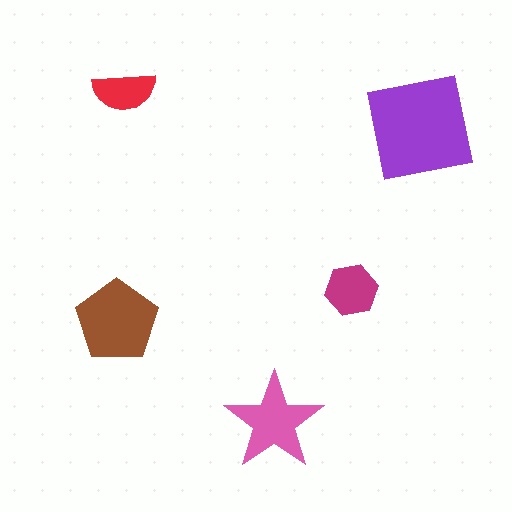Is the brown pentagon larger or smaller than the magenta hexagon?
Larger.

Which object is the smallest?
The red semicircle.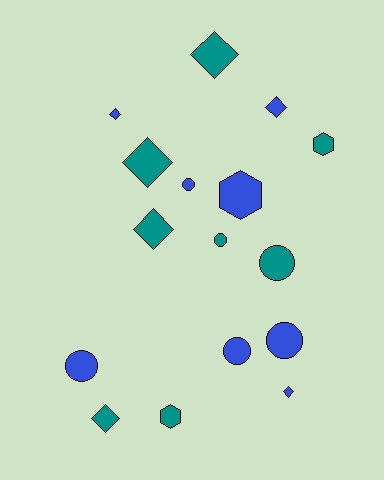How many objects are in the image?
There are 16 objects.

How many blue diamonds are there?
There are 3 blue diamonds.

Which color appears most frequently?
Blue, with 8 objects.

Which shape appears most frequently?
Diamond, with 7 objects.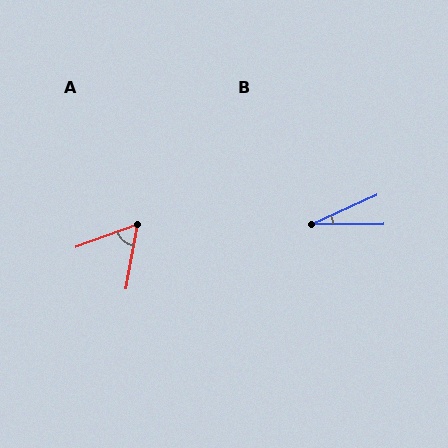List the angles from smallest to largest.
B (24°), A (59°).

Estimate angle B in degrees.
Approximately 24 degrees.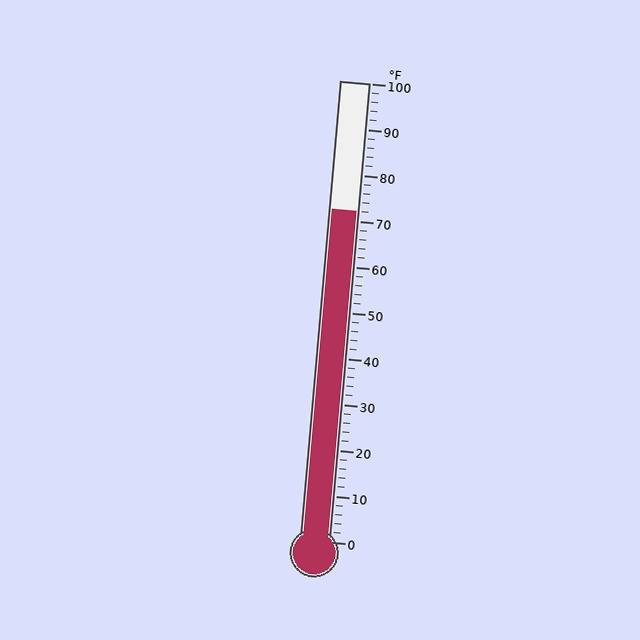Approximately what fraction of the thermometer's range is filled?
The thermometer is filled to approximately 70% of its range.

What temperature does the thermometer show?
The thermometer shows approximately 72°F.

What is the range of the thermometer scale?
The thermometer scale ranges from 0°F to 100°F.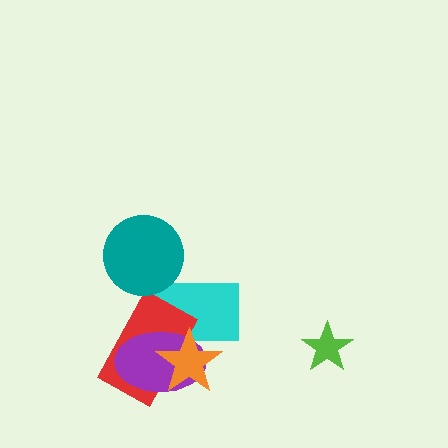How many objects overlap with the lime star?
0 objects overlap with the lime star.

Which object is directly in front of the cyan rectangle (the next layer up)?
The red rectangle is directly in front of the cyan rectangle.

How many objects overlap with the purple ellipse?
3 objects overlap with the purple ellipse.